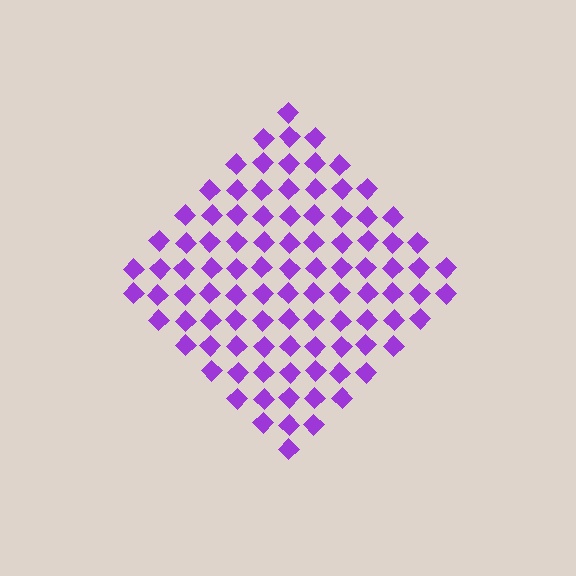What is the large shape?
The large shape is a diamond.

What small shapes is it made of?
It is made of small diamonds.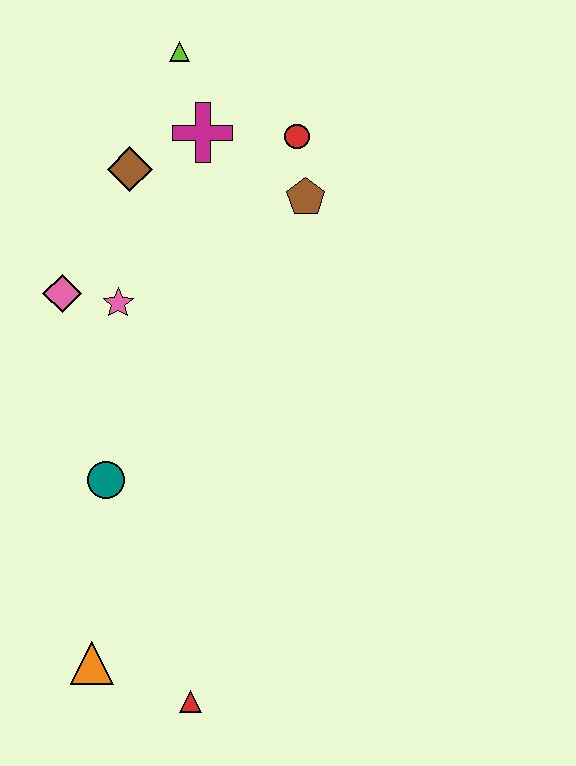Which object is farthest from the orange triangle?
The lime triangle is farthest from the orange triangle.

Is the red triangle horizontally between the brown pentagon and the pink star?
Yes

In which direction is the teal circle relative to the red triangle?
The teal circle is above the red triangle.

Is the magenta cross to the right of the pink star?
Yes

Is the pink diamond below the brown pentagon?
Yes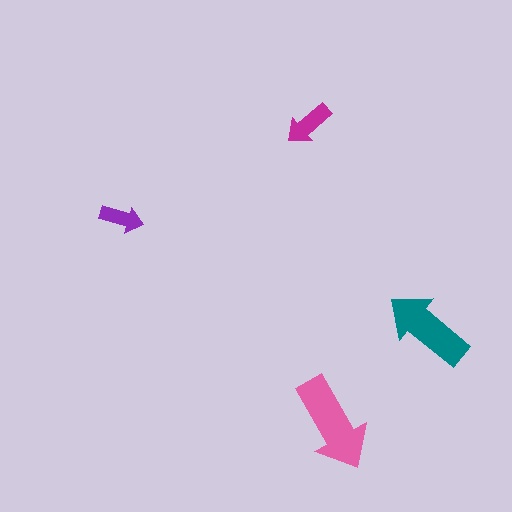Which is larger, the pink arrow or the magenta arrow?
The pink one.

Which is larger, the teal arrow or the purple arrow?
The teal one.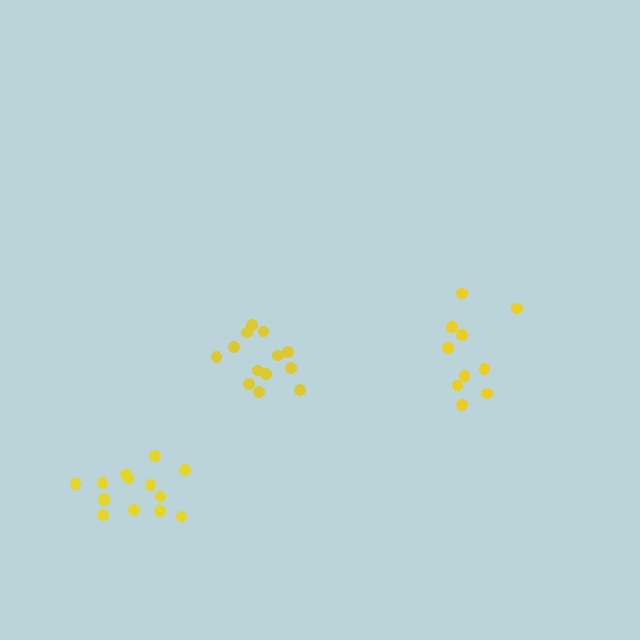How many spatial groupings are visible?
There are 3 spatial groupings.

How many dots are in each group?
Group 1: 13 dots, Group 2: 15 dots, Group 3: 10 dots (38 total).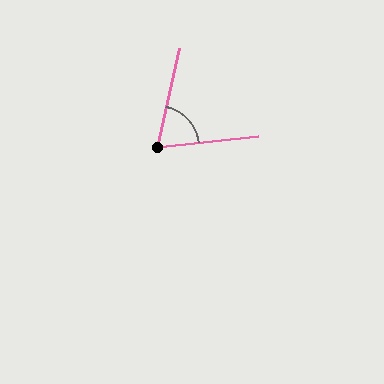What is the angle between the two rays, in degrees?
Approximately 71 degrees.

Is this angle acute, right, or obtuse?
It is acute.